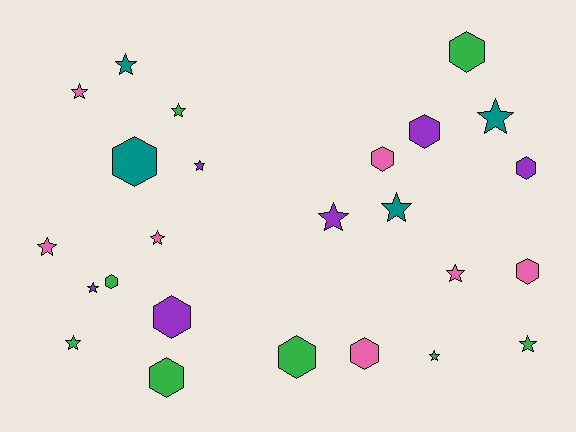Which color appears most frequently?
Green, with 8 objects.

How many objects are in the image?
There are 25 objects.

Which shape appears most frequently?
Star, with 14 objects.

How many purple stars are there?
There are 3 purple stars.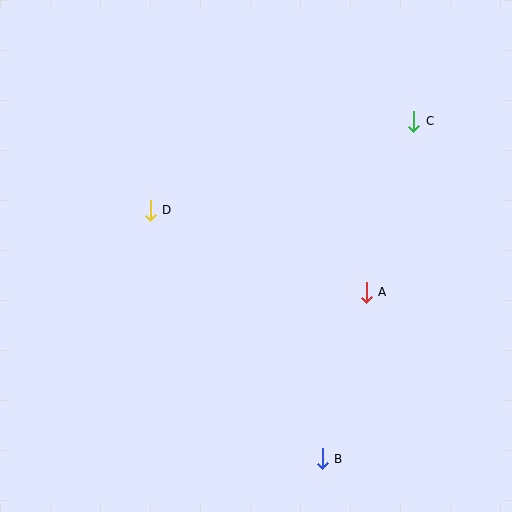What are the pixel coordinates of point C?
Point C is at (414, 121).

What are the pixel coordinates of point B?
Point B is at (322, 459).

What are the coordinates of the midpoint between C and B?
The midpoint between C and B is at (368, 290).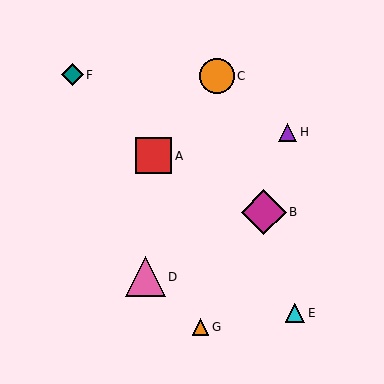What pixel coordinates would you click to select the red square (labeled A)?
Click at (154, 156) to select the red square A.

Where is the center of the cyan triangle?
The center of the cyan triangle is at (295, 313).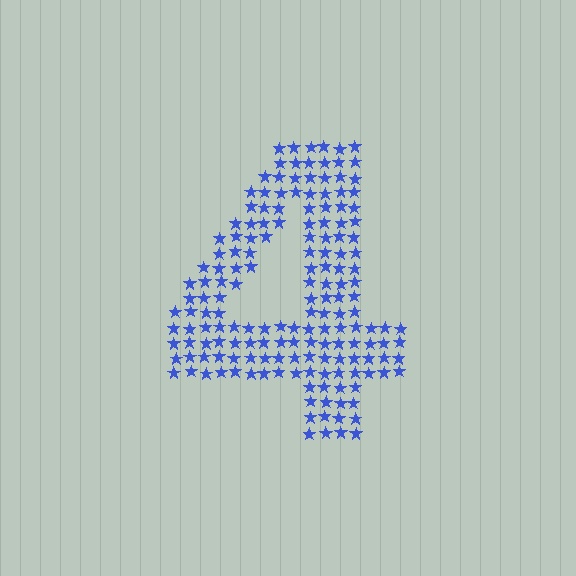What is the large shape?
The large shape is the digit 4.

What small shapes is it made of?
It is made of small stars.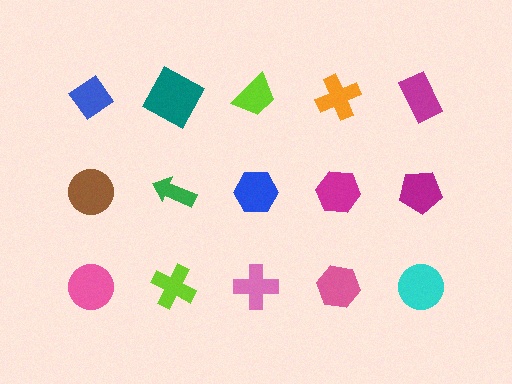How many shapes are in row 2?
5 shapes.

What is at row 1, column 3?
A lime trapezoid.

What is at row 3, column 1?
A pink circle.